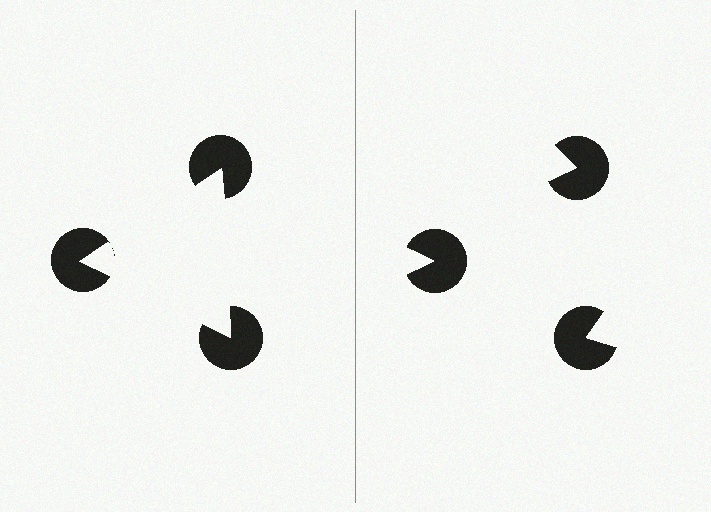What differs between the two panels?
The pac-man discs are positioned identically on both sides; only the wedge orientations differ. On the left they align to a triangle; on the right they are misaligned.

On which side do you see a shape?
An illusory triangle appears on the left side. On the right side the wedge cuts are rotated, so no coherent shape forms.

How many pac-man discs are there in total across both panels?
6 — 3 on each side.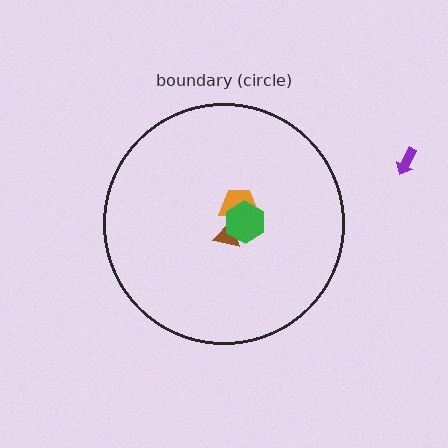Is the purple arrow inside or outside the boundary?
Outside.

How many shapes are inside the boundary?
3 inside, 1 outside.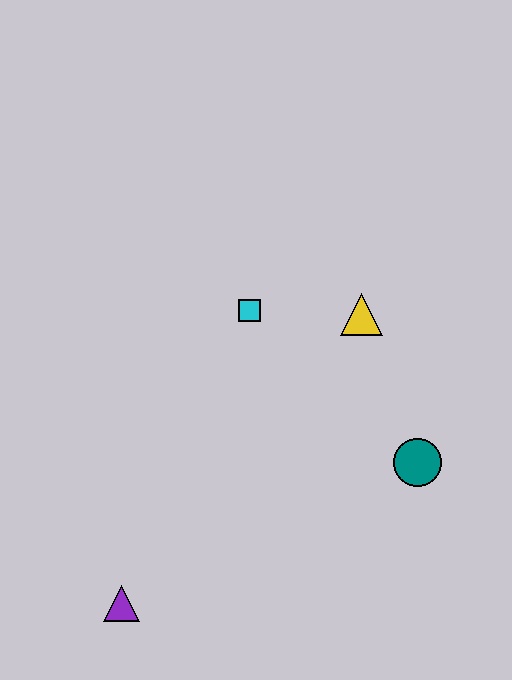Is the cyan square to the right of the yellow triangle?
No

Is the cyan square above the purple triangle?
Yes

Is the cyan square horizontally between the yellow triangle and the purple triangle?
Yes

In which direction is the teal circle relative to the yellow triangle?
The teal circle is below the yellow triangle.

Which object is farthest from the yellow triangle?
The purple triangle is farthest from the yellow triangle.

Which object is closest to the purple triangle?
The cyan square is closest to the purple triangle.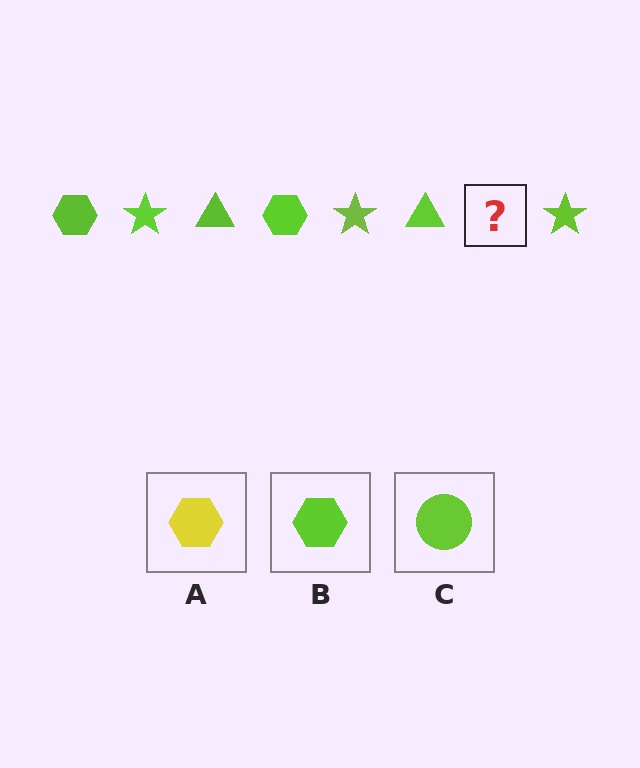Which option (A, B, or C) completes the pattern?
B.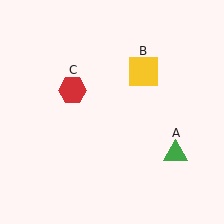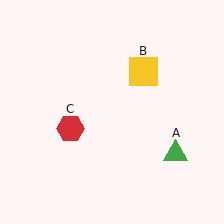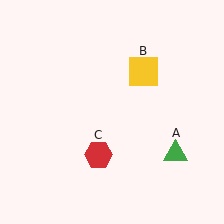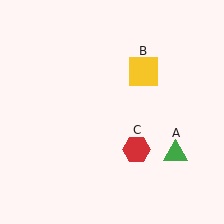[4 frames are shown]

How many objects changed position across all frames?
1 object changed position: red hexagon (object C).